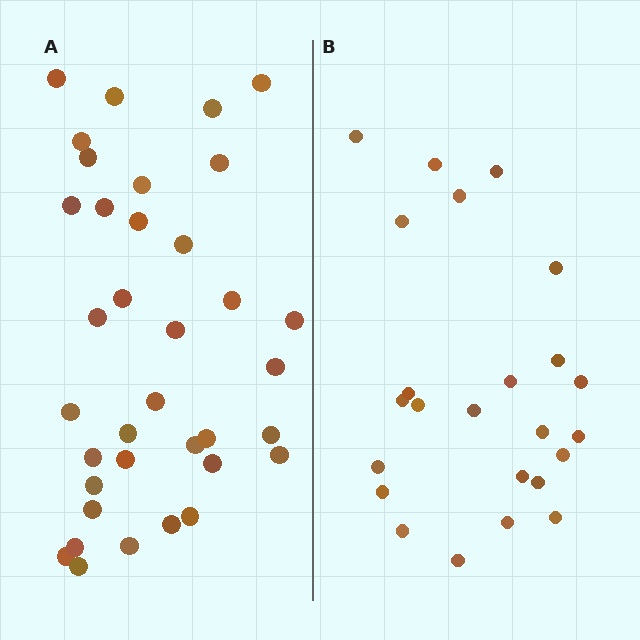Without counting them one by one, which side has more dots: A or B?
Region A (the left region) has more dots.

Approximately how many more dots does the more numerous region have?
Region A has roughly 12 or so more dots than region B.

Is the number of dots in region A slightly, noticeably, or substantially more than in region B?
Region A has substantially more. The ratio is roughly 1.5 to 1.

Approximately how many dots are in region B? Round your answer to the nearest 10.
About 20 dots. (The exact count is 24, which rounds to 20.)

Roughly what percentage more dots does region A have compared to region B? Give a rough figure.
About 50% more.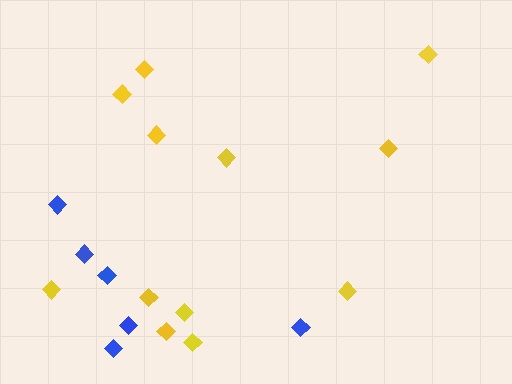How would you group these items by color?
There are 2 groups: one group of yellow diamonds (12) and one group of blue diamonds (6).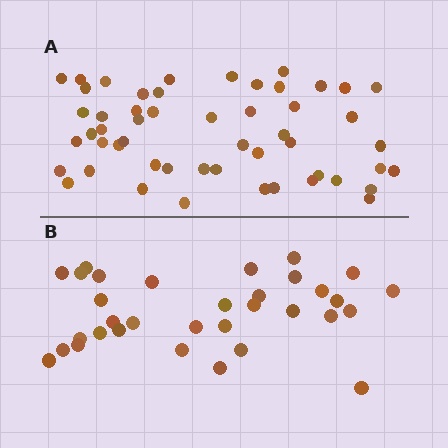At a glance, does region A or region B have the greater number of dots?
Region A (the top region) has more dots.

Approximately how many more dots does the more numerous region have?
Region A has approximately 20 more dots than region B.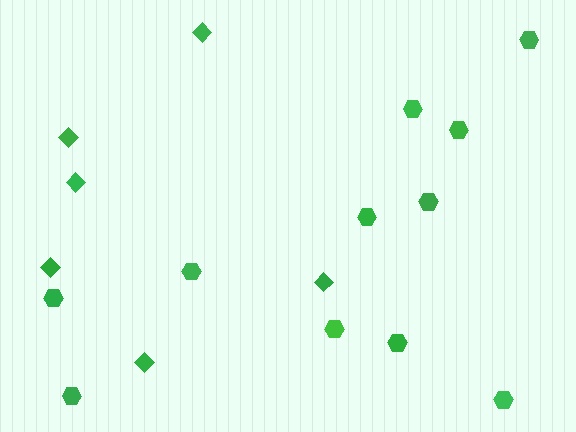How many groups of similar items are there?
There are 2 groups: one group of diamonds (6) and one group of hexagons (11).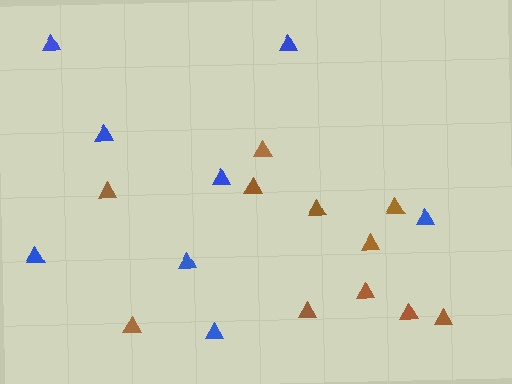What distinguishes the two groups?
There are 2 groups: one group of brown triangles (11) and one group of blue triangles (8).